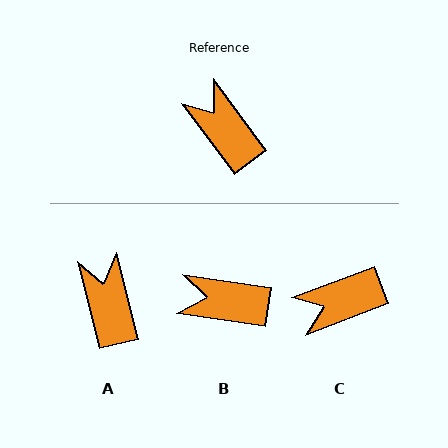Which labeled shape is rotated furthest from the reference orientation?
C, about 73 degrees away.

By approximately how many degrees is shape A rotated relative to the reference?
Approximately 23 degrees clockwise.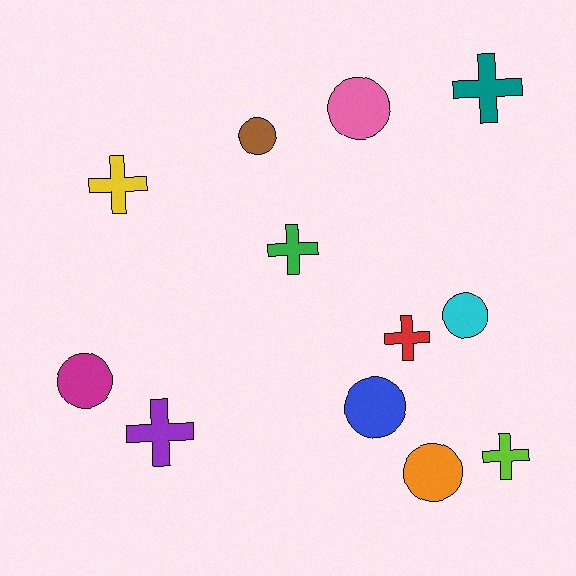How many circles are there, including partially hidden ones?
There are 6 circles.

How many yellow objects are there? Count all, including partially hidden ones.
There is 1 yellow object.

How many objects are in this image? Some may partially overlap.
There are 12 objects.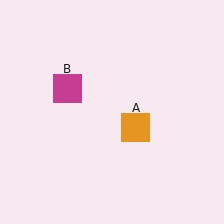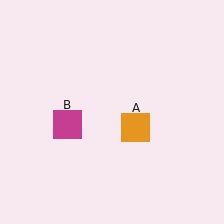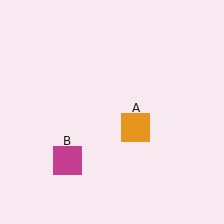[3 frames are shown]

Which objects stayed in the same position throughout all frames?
Orange square (object A) remained stationary.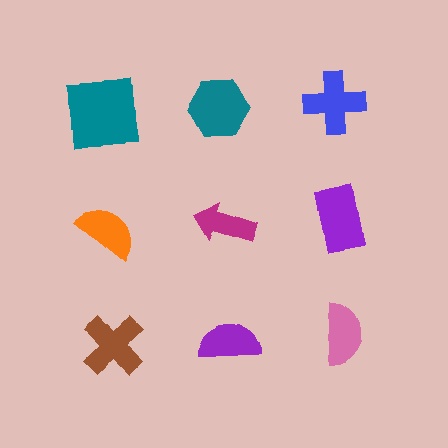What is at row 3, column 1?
A brown cross.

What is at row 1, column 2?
A teal hexagon.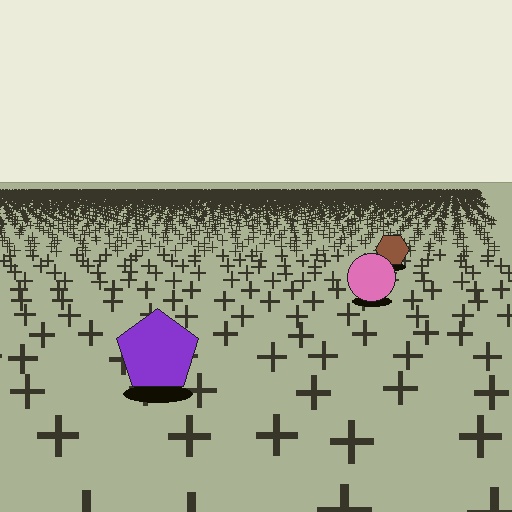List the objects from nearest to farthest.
From nearest to farthest: the purple pentagon, the pink circle, the brown hexagon.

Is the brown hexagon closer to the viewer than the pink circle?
No. The pink circle is closer — you can tell from the texture gradient: the ground texture is coarser near it.